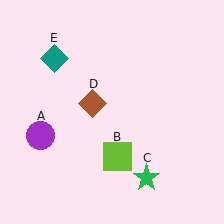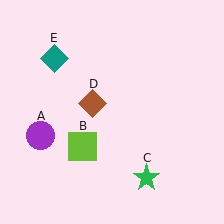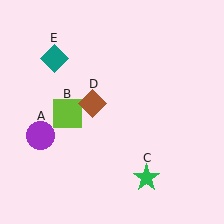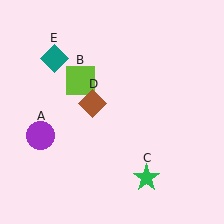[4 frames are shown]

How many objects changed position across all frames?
1 object changed position: lime square (object B).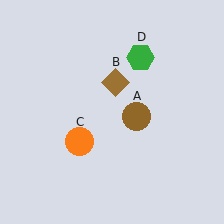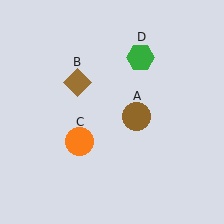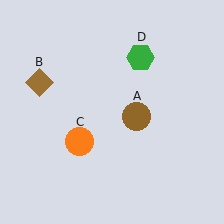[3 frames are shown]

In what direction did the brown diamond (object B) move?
The brown diamond (object B) moved left.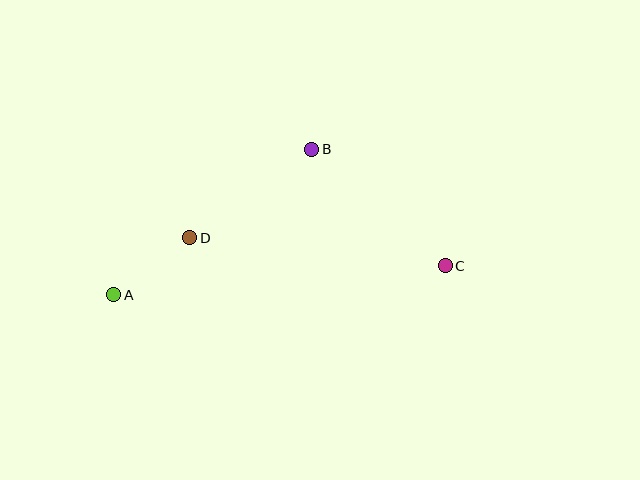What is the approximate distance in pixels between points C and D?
The distance between C and D is approximately 257 pixels.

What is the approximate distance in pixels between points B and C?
The distance between B and C is approximately 177 pixels.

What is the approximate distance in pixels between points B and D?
The distance between B and D is approximately 151 pixels.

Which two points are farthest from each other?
Points A and C are farthest from each other.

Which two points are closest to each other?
Points A and D are closest to each other.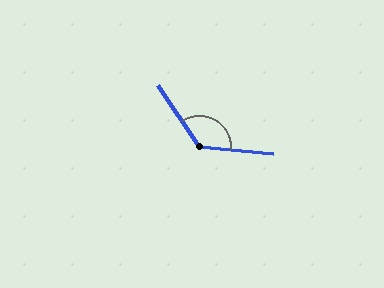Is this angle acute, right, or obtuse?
It is obtuse.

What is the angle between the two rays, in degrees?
Approximately 129 degrees.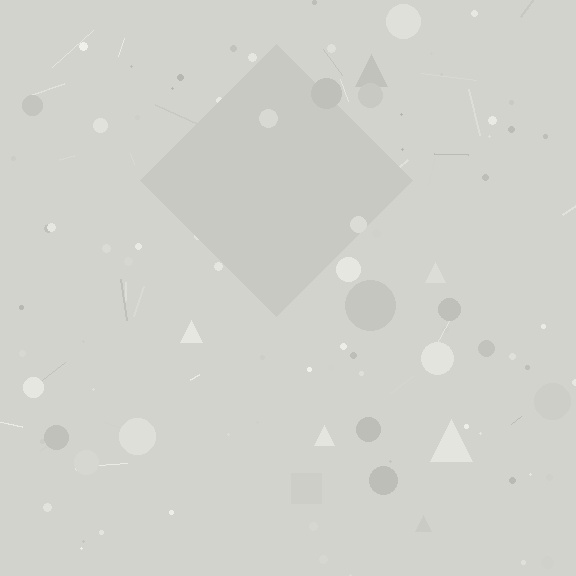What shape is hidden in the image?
A diamond is hidden in the image.